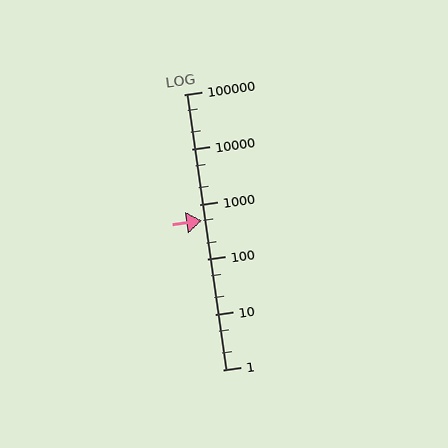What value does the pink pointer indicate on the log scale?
The pointer indicates approximately 500.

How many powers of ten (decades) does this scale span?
The scale spans 5 decades, from 1 to 100000.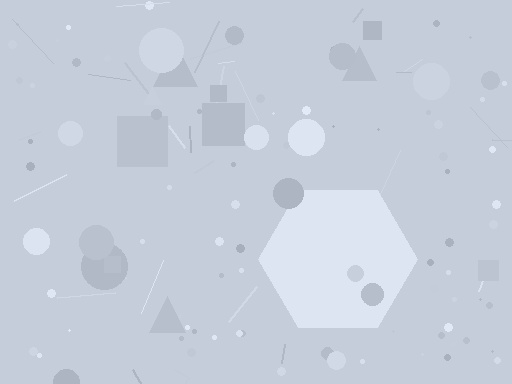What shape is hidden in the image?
A hexagon is hidden in the image.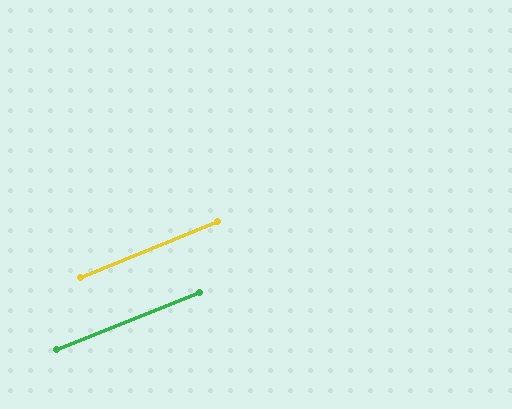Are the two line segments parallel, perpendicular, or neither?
Parallel — their directions differ by only 0.9°.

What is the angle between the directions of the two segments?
Approximately 1 degree.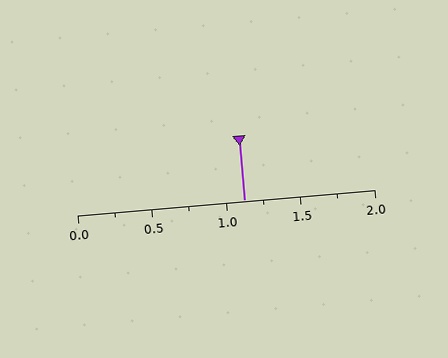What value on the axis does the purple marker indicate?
The marker indicates approximately 1.12.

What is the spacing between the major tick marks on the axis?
The major ticks are spaced 0.5 apart.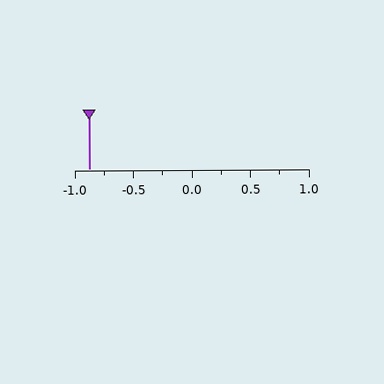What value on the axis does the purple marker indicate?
The marker indicates approximately -0.88.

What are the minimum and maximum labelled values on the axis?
The axis runs from -1.0 to 1.0.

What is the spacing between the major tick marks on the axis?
The major ticks are spaced 0.5 apart.